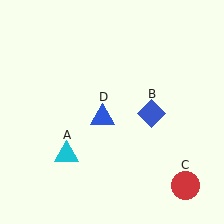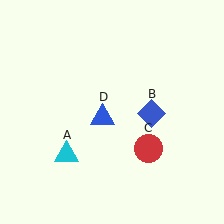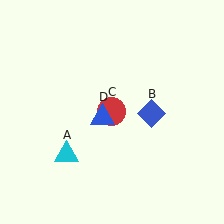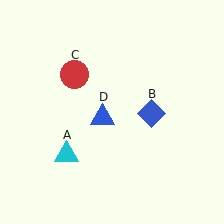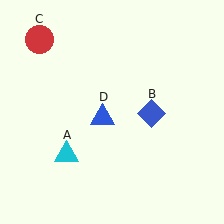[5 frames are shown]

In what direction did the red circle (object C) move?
The red circle (object C) moved up and to the left.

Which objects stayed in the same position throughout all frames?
Cyan triangle (object A) and blue diamond (object B) and blue triangle (object D) remained stationary.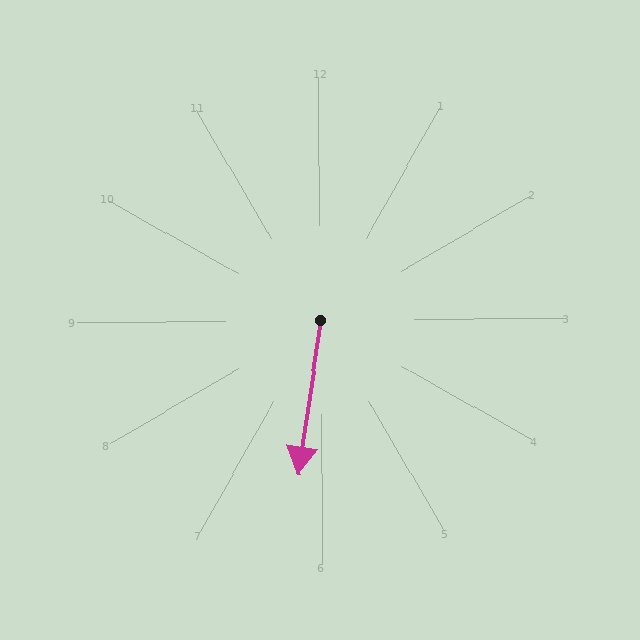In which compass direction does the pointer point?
South.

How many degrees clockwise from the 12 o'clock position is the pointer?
Approximately 189 degrees.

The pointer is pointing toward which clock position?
Roughly 6 o'clock.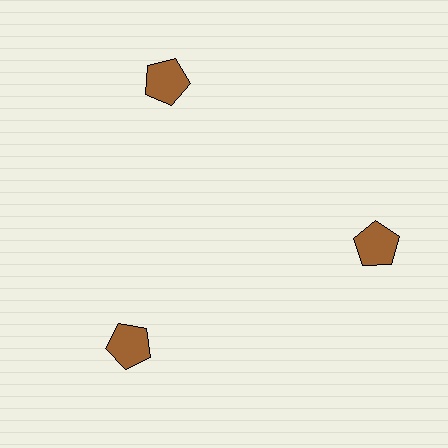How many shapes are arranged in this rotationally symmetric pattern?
There are 3 shapes, arranged in 3 groups of 1.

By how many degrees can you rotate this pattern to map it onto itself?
The pattern maps onto itself every 120 degrees of rotation.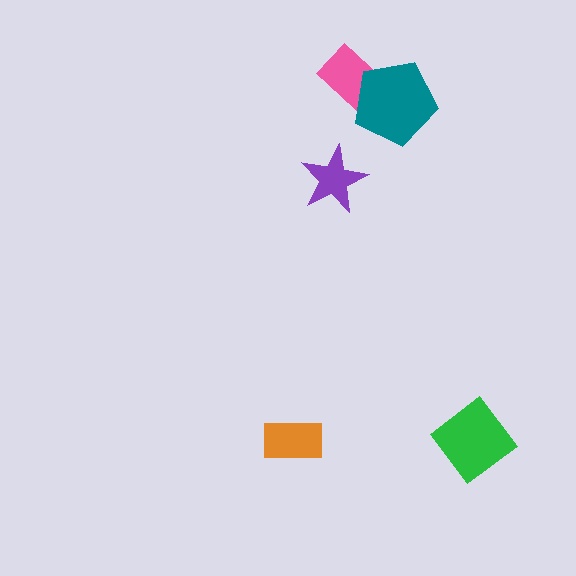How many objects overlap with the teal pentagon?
1 object overlaps with the teal pentagon.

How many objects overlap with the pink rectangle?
1 object overlaps with the pink rectangle.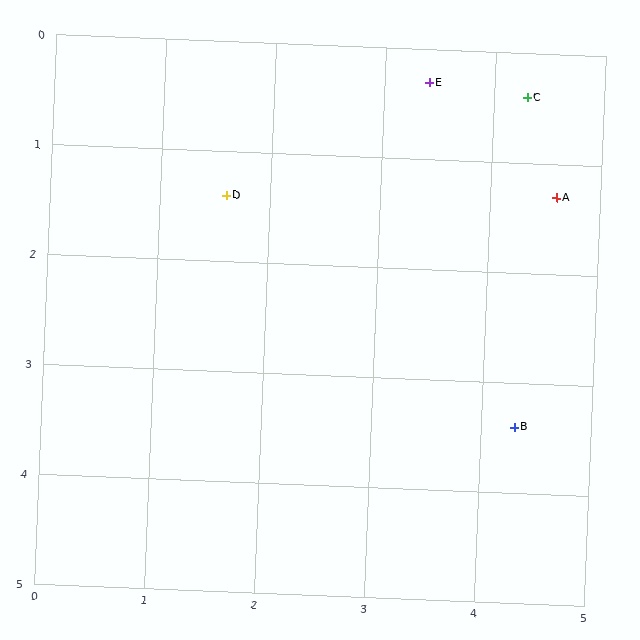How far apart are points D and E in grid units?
Points D and E are about 2.1 grid units apart.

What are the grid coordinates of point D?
Point D is at approximately (1.6, 1.4).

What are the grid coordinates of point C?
Point C is at approximately (4.3, 0.4).